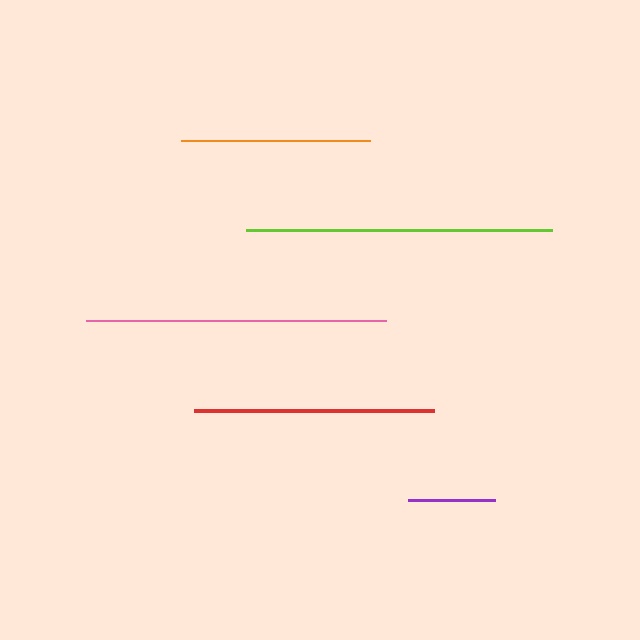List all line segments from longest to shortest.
From longest to shortest: lime, pink, red, orange, purple.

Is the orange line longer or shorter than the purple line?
The orange line is longer than the purple line.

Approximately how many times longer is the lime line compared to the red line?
The lime line is approximately 1.3 times the length of the red line.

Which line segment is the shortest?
The purple line is the shortest at approximately 87 pixels.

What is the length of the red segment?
The red segment is approximately 240 pixels long.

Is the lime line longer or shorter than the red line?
The lime line is longer than the red line.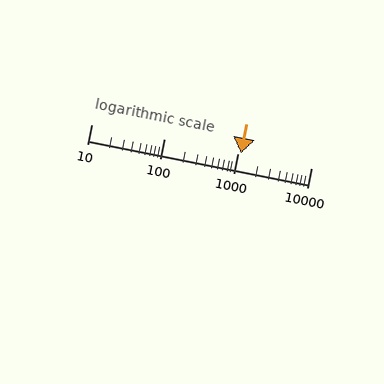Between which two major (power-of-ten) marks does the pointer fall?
The pointer is between 1000 and 10000.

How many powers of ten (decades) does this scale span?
The scale spans 3 decades, from 10 to 10000.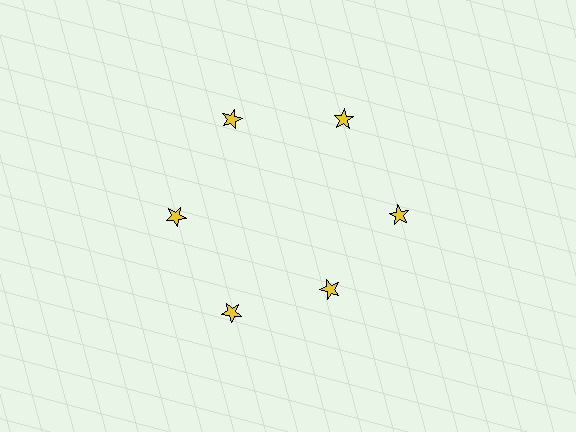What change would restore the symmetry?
The symmetry would be restored by moving it outward, back onto the ring so that all 6 stars sit at equal angles and equal distance from the center.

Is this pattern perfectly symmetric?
No. The 6 yellow stars are arranged in a ring, but one element near the 5 o'clock position is pulled inward toward the center, breaking the 6-fold rotational symmetry.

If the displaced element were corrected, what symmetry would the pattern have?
It would have 6-fold rotational symmetry — the pattern would map onto itself every 60 degrees.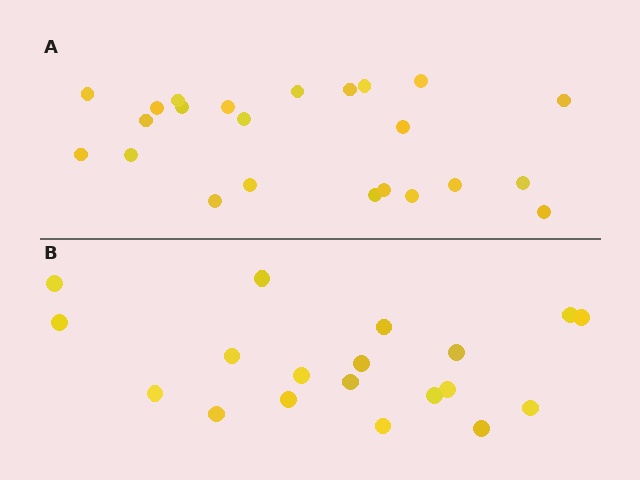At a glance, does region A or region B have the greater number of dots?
Region A (the top region) has more dots.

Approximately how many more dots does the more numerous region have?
Region A has about 4 more dots than region B.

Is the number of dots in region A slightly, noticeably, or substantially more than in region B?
Region A has only slightly more — the two regions are fairly close. The ratio is roughly 1.2 to 1.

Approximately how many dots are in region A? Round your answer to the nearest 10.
About 20 dots. (The exact count is 23, which rounds to 20.)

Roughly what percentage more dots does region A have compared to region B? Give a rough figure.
About 20% more.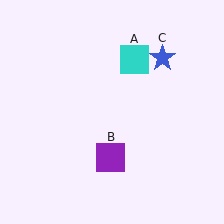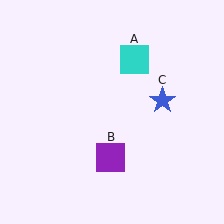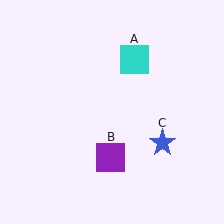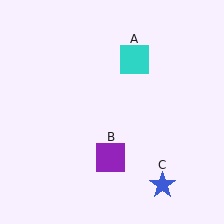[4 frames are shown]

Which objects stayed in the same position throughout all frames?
Cyan square (object A) and purple square (object B) remained stationary.